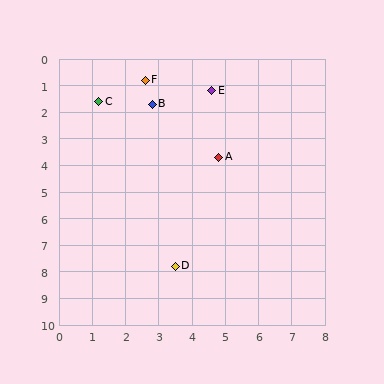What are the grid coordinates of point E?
Point E is at approximately (4.6, 1.2).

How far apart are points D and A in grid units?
Points D and A are about 4.3 grid units apart.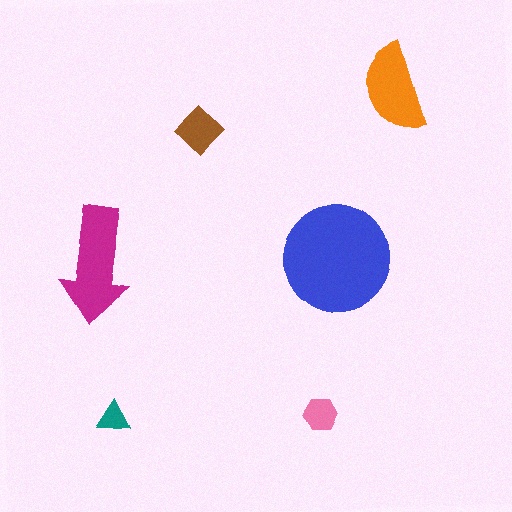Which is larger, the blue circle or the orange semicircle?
The blue circle.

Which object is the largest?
The blue circle.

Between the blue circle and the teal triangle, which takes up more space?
The blue circle.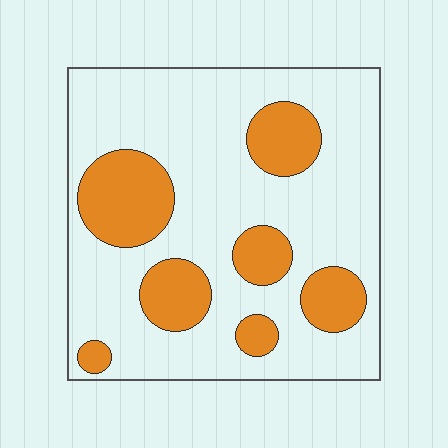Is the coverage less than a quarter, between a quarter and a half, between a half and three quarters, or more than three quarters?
Between a quarter and a half.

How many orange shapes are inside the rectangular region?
7.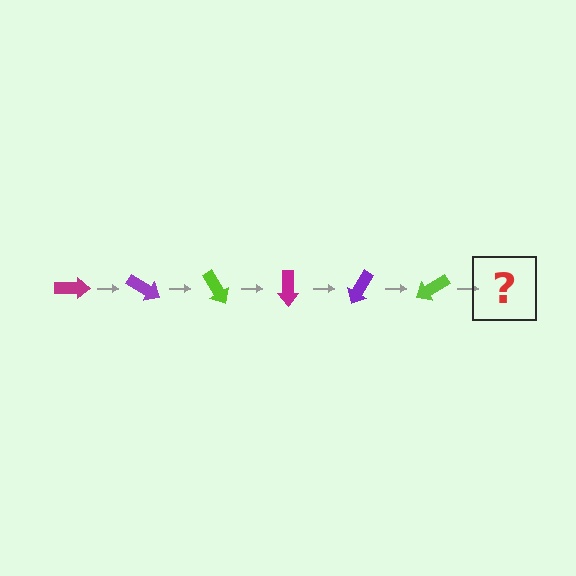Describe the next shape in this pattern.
It should be a magenta arrow, rotated 180 degrees from the start.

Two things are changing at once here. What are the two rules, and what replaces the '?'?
The two rules are that it rotates 30 degrees each step and the color cycles through magenta, purple, and lime. The '?' should be a magenta arrow, rotated 180 degrees from the start.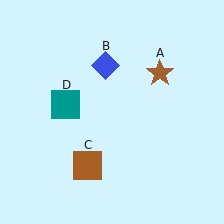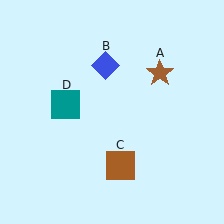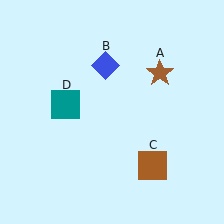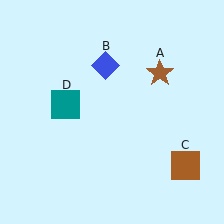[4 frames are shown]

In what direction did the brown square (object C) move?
The brown square (object C) moved right.